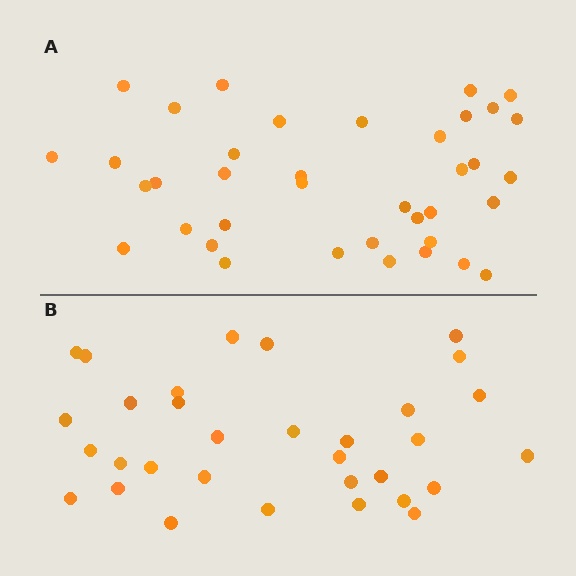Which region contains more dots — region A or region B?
Region A (the top region) has more dots.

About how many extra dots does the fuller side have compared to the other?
Region A has about 6 more dots than region B.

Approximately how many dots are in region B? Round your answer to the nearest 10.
About 30 dots. (The exact count is 32, which rounds to 30.)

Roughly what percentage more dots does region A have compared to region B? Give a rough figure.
About 20% more.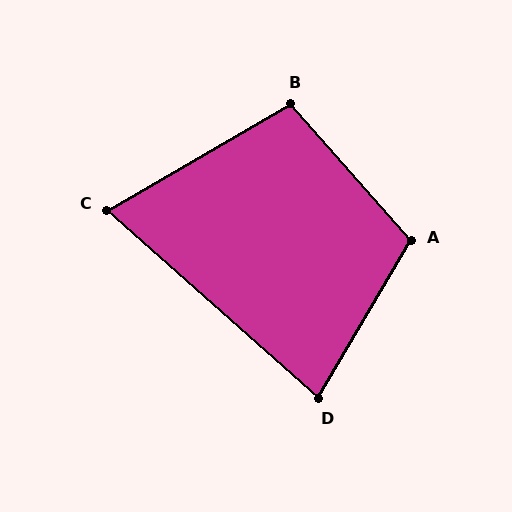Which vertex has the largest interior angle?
A, at approximately 108 degrees.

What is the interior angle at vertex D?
Approximately 79 degrees (acute).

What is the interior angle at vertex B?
Approximately 101 degrees (obtuse).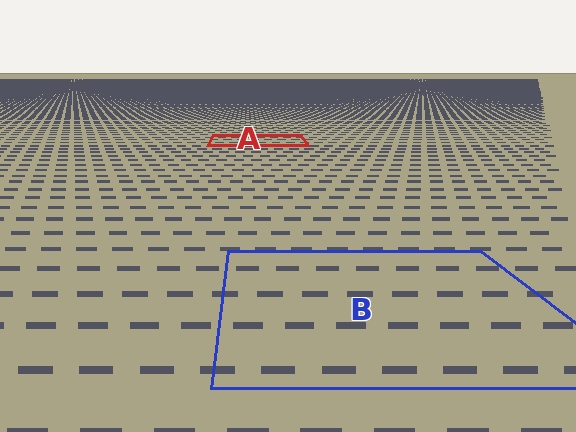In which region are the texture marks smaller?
The texture marks are smaller in region A, because it is farther away.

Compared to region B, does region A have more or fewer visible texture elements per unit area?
Region A has more texture elements per unit area — they are packed more densely because it is farther away.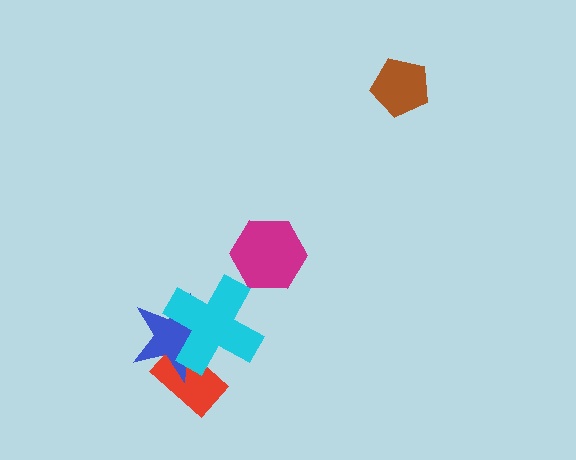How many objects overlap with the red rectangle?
2 objects overlap with the red rectangle.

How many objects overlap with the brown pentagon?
0 objects overlap with the brown pentagon.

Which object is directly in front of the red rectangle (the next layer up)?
The blue star is directly in front of the red rectangle.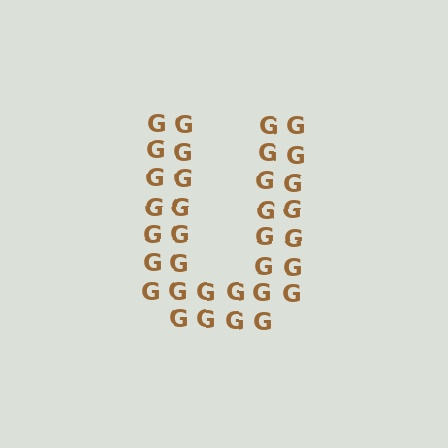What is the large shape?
The large shape is the letter U.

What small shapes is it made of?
It is made of small letter G's.